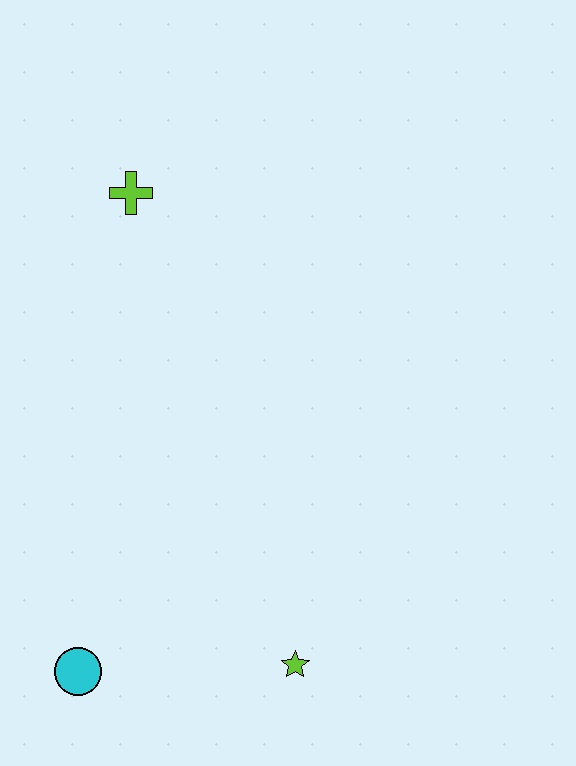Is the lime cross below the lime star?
No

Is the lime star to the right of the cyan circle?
Yes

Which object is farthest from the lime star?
The lime cross is farthest from the lime star.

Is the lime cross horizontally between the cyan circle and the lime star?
Yes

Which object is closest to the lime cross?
The cyan circle is closest to the lime cross.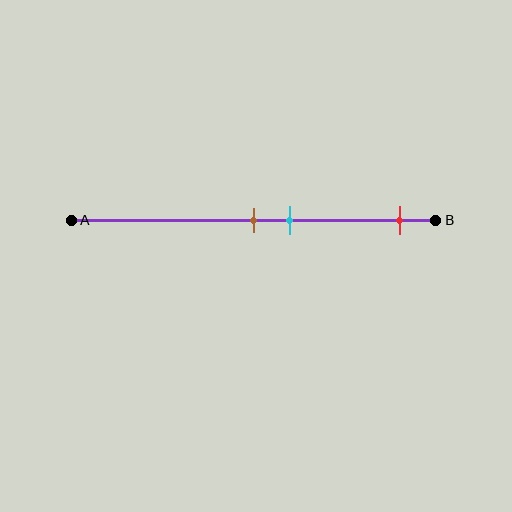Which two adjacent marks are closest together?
The brown and cyan marks are the closest adjacent pair.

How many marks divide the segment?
There are 3 marks dividing the segment.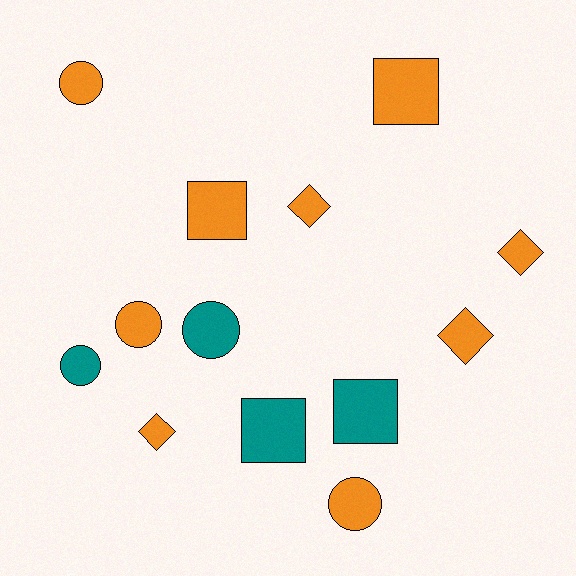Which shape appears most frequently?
Circle, with 5 objects.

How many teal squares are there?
There are 2 teal squares.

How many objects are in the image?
There are 13 objects.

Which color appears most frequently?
Orange, with 9 objects.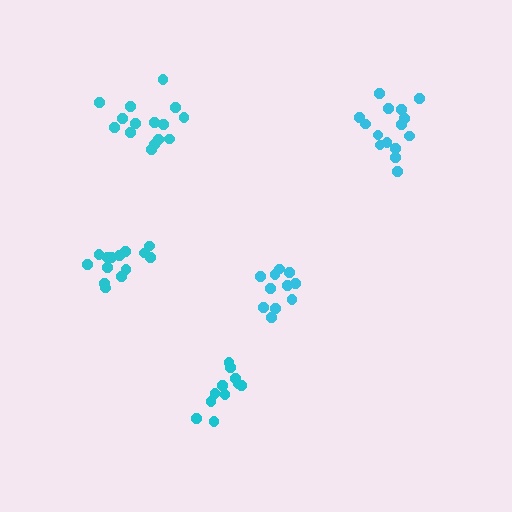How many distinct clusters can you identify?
There are 5 distinct clusters.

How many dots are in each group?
Group 1: 15 dots, Group 2: 15 dots, Group 3: 11 dots, Group 4: 11 dots, Group 5: 14 dots (66 total).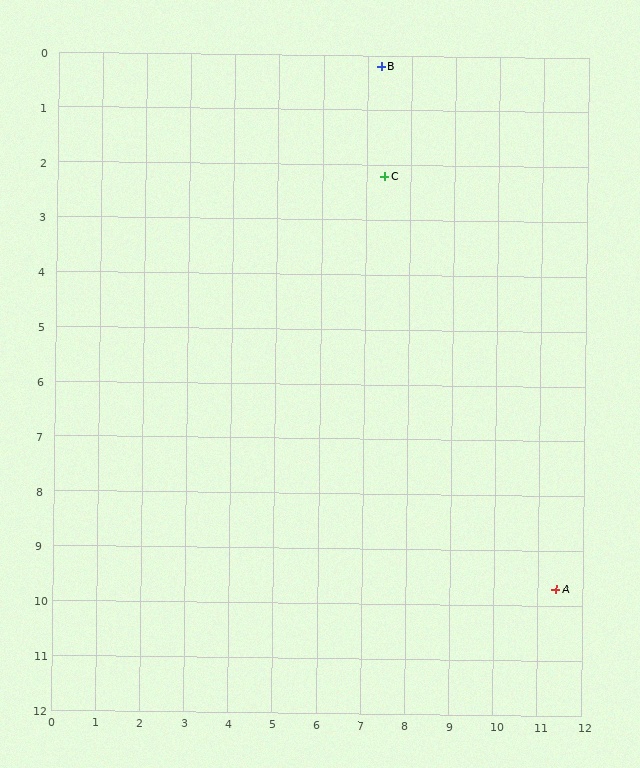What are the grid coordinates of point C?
Point C is at approximately (7.4, 2.2).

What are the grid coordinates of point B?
Point B is at approximately (7.3, 0.2).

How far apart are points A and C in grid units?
Points A and C are about 8.5 grid units apart.